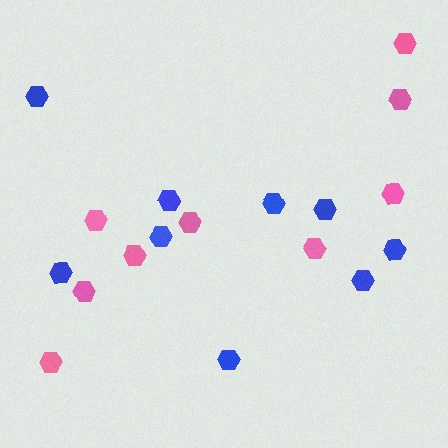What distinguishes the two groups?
There are 2 groups: one group of pink hexagons (9) and one group of blue hexagons (9).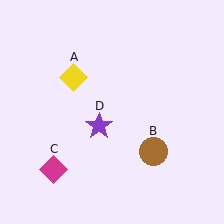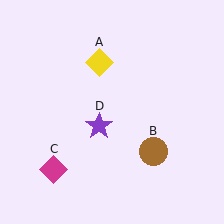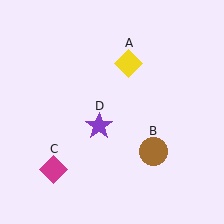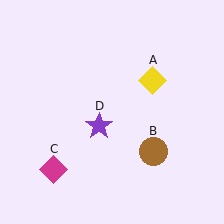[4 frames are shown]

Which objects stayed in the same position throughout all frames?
Brown circle (object B) and magenta diamond (object C) and purple star (object D) remained stationary.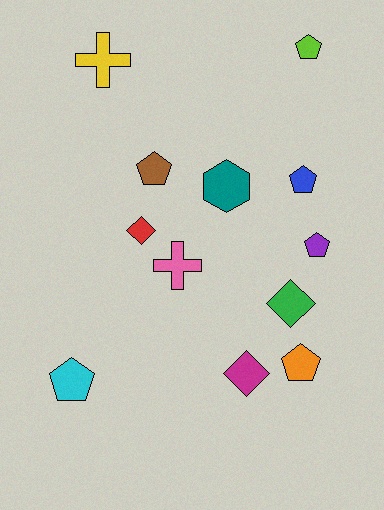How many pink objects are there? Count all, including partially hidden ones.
There is 1 pink object.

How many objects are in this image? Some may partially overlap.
There are 12 objects.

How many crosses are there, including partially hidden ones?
There are 2 crosses.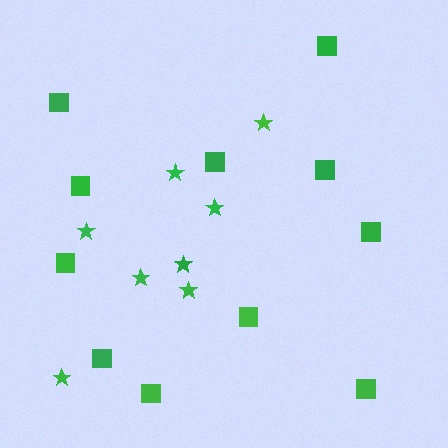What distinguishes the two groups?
There are 2 groups: one group of stars (8) and one group of squares (11).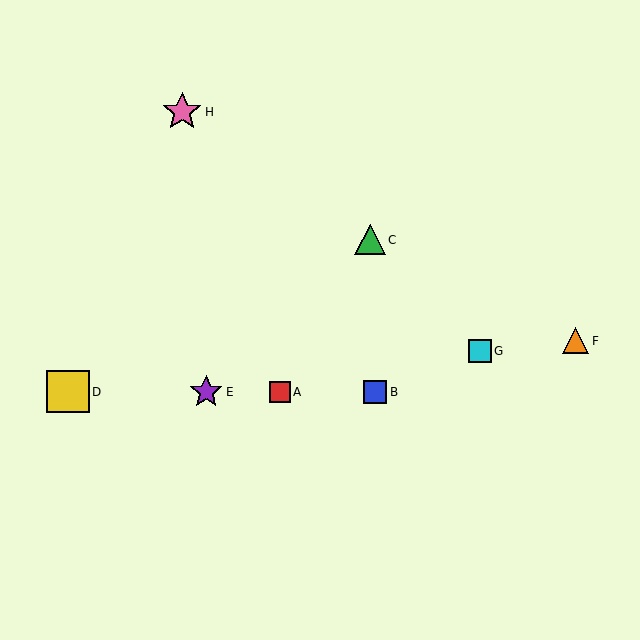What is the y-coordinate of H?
Object H is at y≈112.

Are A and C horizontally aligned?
No, A is at y≈392 and C is at y≈240.